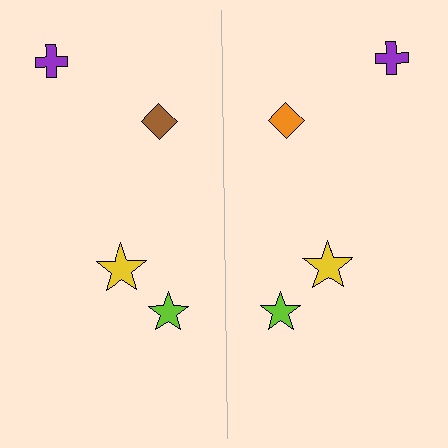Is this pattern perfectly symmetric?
No, the pattern is not perfectly symmetric. The orange diamond on the right side breaks the symmetry — its mirror counterpart is brown.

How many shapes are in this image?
There are 8 shapes in this image.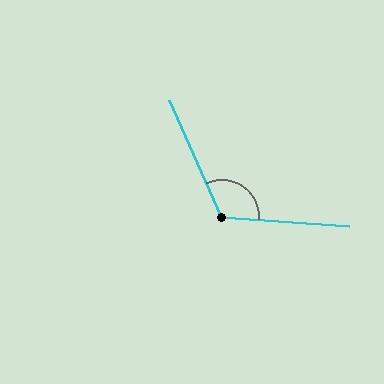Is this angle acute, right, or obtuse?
It is obtuse.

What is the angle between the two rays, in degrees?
Approximately 118 degrees.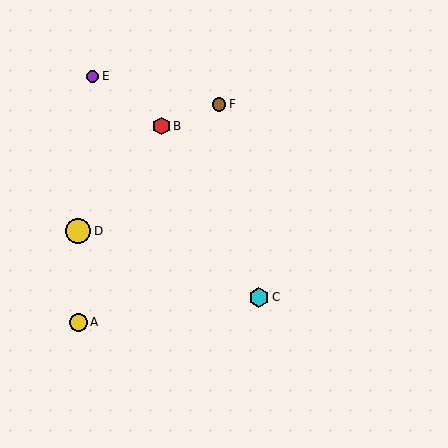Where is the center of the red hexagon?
The center of the red hexagon is at (161, 126).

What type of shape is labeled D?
Shape D is a yellow circle.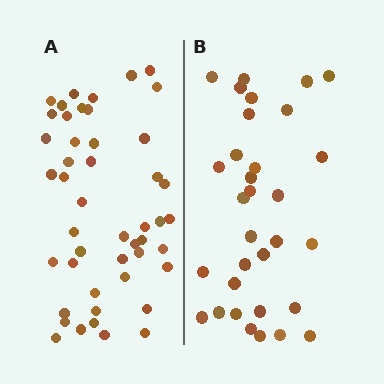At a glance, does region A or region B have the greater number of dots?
Region A (the left region) has more dots.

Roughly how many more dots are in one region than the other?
Region A has approximately 15 more dots than region B.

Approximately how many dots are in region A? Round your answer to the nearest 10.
About 50 dots. (The exact count is 47, which rounds to 50.)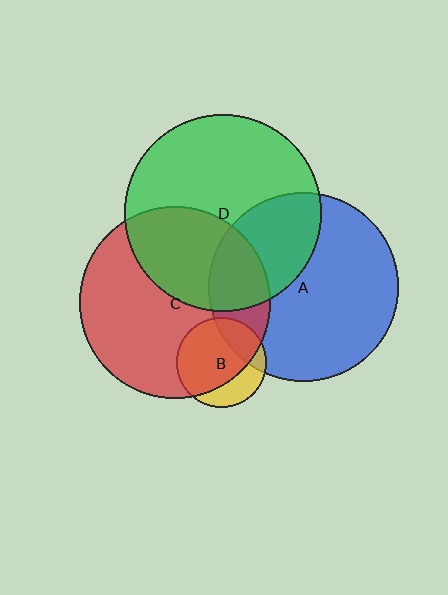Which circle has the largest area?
Circle D (green).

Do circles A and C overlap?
Yes.